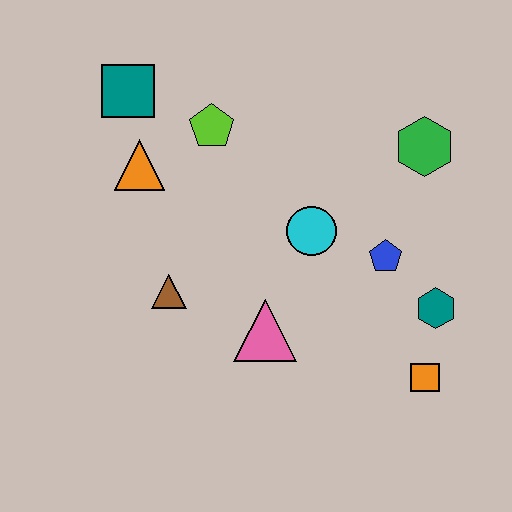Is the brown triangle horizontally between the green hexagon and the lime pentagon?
No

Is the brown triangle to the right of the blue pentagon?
No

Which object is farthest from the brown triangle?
The green hexagon is farthest from the brown triangle.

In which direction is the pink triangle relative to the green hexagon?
The pink triangle is below the green hexagon.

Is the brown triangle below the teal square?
Yes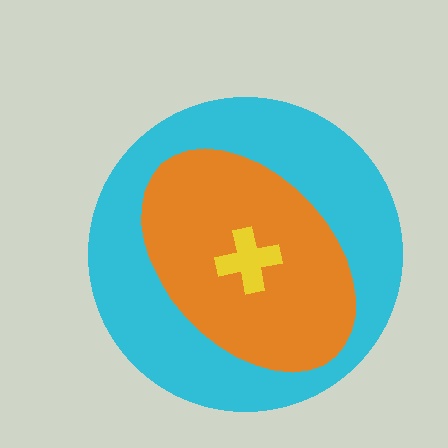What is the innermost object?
The yellow cross.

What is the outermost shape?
The cyan circle.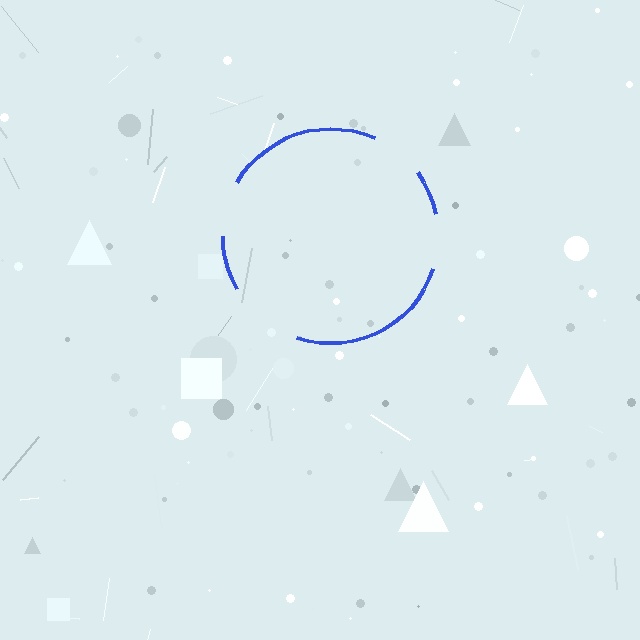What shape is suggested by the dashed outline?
The dashed outline suggests a circle.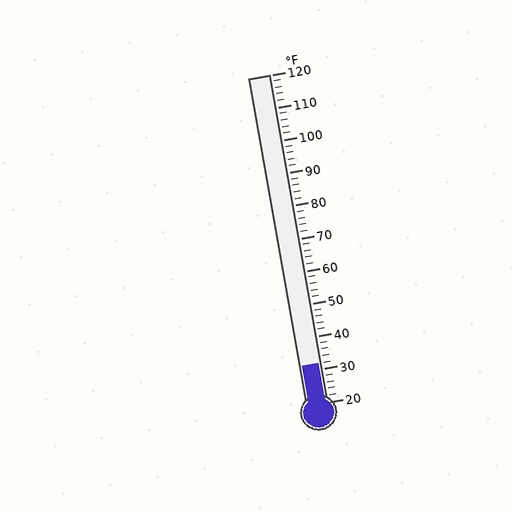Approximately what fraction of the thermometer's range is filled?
The thermometer is filled to approximately 10% of its range.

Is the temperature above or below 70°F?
The temperature is below 70°F.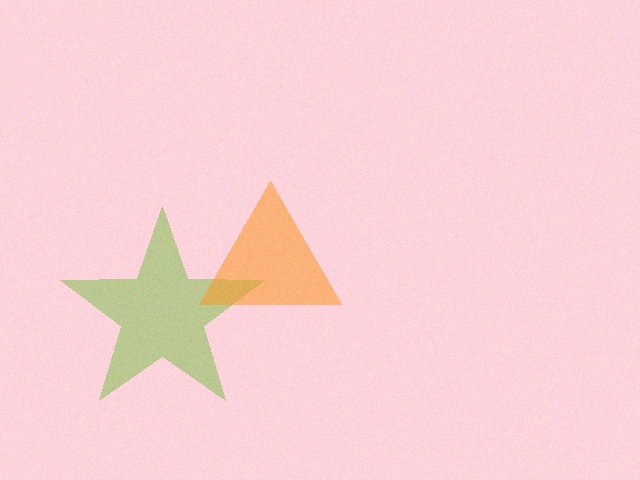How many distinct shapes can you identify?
There are 2 distinct shapes: a lime star, an orange triangle.